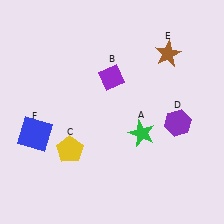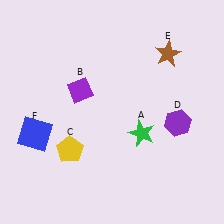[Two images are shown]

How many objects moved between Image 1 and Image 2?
1 object moved between the two images.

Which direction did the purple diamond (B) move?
The purple diamond (B) moved left.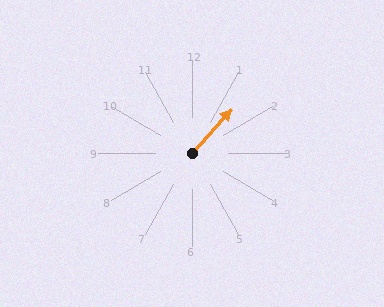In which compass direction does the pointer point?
Northeast.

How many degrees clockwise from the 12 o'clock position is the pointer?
Approximately 42 degrees.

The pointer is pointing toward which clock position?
Roughly 1 o'clock.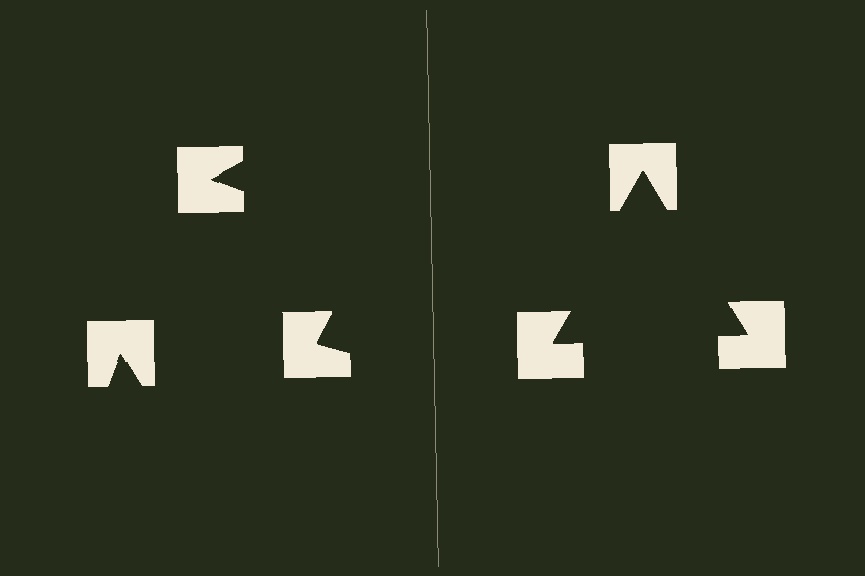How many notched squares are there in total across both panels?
6 — 3 on each side.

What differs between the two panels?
The notched squares are positioned identically on both sides; only the wedge orientations differ. On the right they align to a triangle; on the left they are misaligned.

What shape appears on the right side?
An illusory triangle.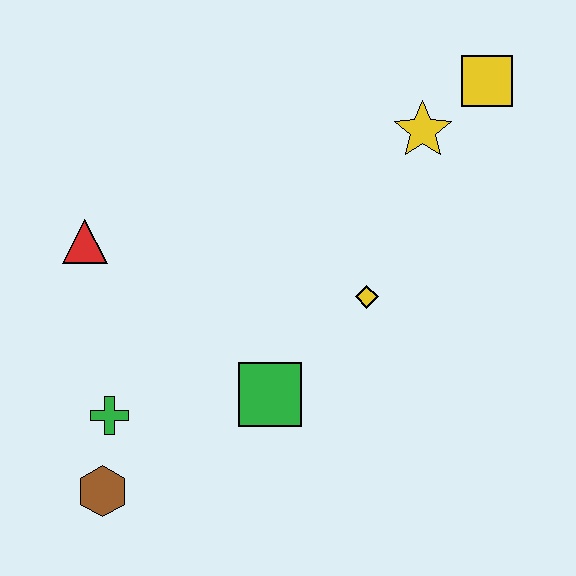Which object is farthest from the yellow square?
The brown hexagon is farthest from the yellow square.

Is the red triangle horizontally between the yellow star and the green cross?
No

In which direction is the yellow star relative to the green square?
The yellow star is above the green square.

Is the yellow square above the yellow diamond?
Yes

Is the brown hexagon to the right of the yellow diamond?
No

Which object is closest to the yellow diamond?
The green square is closest to the yellow diamond.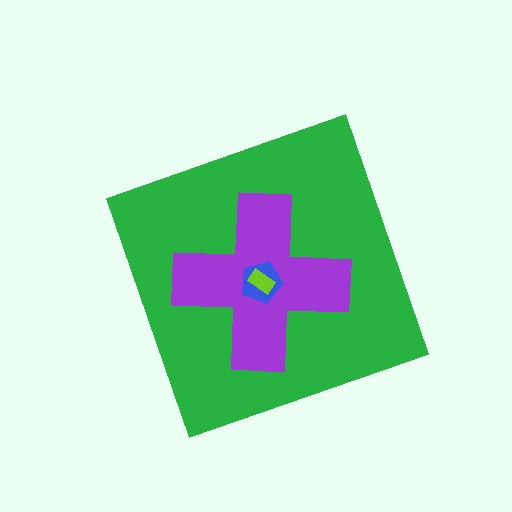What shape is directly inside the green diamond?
The purple cross.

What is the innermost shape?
The lime rectangle.